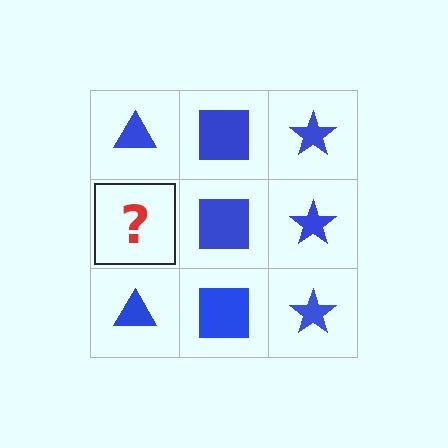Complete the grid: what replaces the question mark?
The question mark should be replaced with a blue triangle.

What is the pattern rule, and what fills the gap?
The rule is that each column has a consistent shape. The gap should be filled with a blue triangle.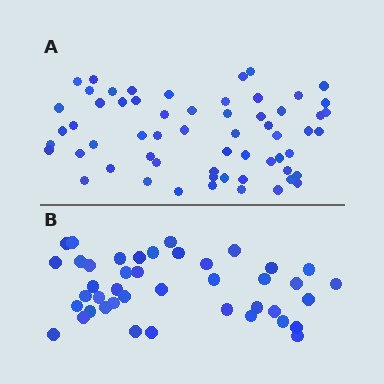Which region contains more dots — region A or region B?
Region A (the top region) has more dots.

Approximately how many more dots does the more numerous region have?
Region A has approximately 20 more dots than region B.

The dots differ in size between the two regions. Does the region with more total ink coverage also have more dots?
No. Region B has more total ink coverage because its dots are larger, but region A actually contains more individual dots. Total area can be misleading — the number of items is what matters here.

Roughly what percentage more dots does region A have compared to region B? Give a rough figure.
About 45% more.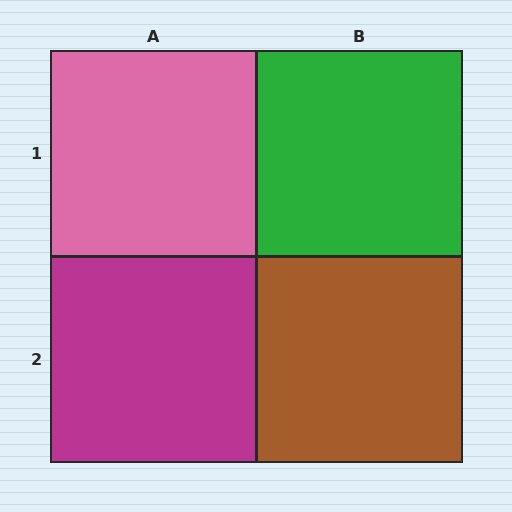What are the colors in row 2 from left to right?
Magenta, brown.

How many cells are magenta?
1 cell is magenta.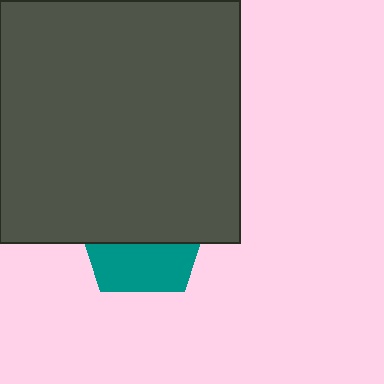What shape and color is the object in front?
The object in front is a dark gray square.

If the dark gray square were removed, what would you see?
You would see the complete teal pentagon.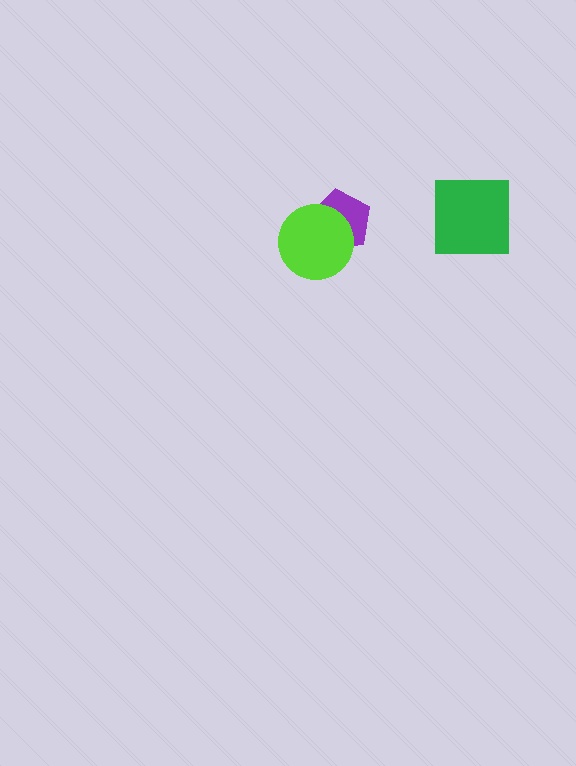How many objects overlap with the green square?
0 objects overlap with the green square.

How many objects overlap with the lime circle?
1 object overlaps with the lime circle.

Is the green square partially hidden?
No, no other shape covers it.